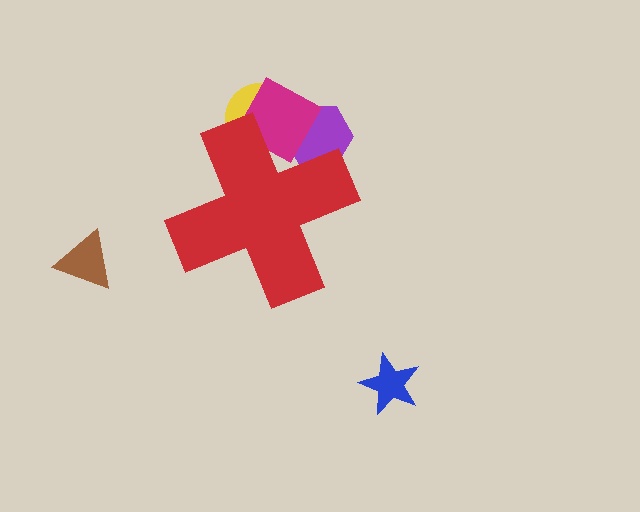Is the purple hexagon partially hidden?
Yes, the purple hexagon is partially hidden behind the red cross.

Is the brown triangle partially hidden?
No, the brown triangle is fully visible.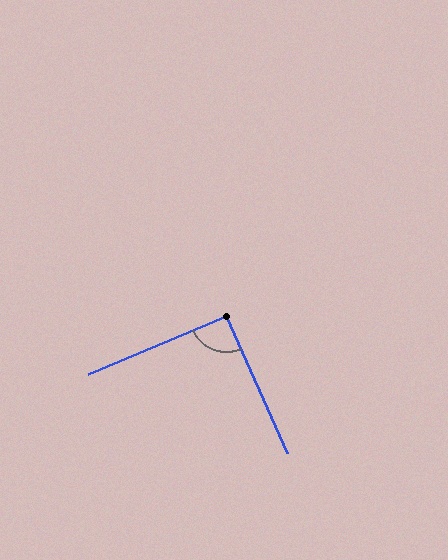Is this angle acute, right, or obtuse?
It is approximately a right angle.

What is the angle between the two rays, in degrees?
Approximately 91 degrees.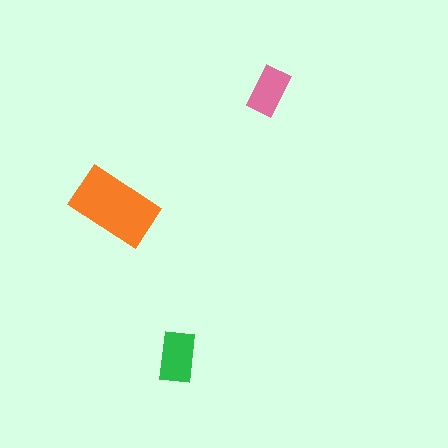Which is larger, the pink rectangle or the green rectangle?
The green one.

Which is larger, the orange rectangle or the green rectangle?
The orange one.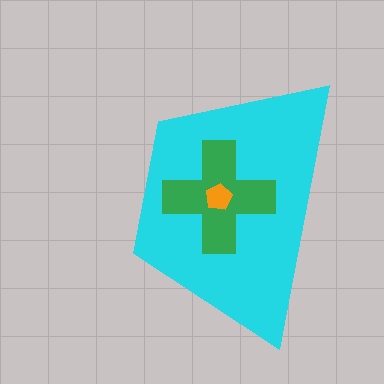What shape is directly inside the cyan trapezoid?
The green cross.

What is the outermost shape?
The cyan trapezoid.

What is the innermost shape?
The orange pentagon.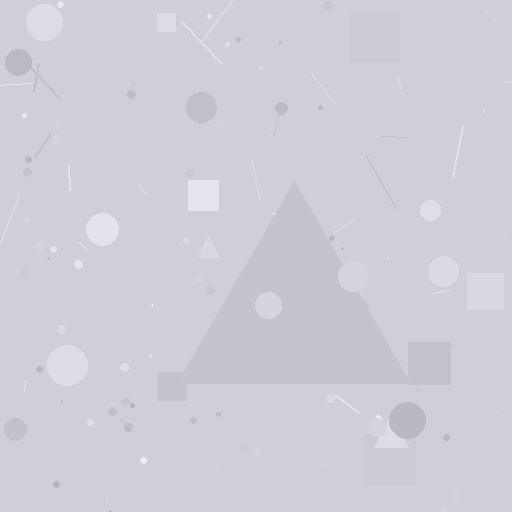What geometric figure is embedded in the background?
A triangle is embedded in the background.